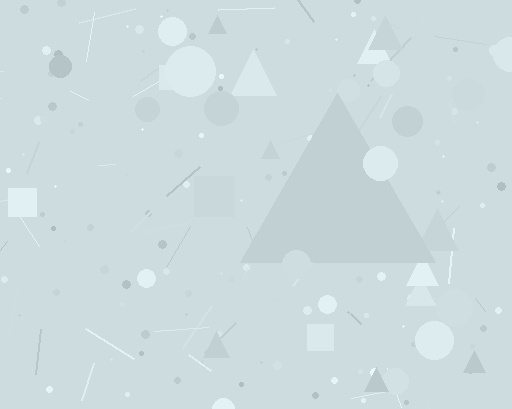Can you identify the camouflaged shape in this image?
The camouflaged shape is a triangle.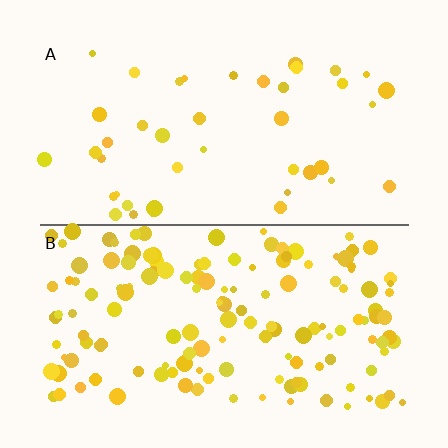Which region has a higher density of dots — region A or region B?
B (the bottom).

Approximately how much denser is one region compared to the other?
Approximately 3.5× — region B over region A.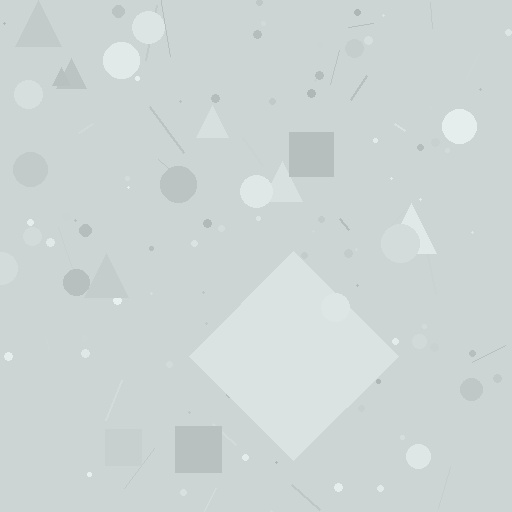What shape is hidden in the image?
A diamond is hidden in the image.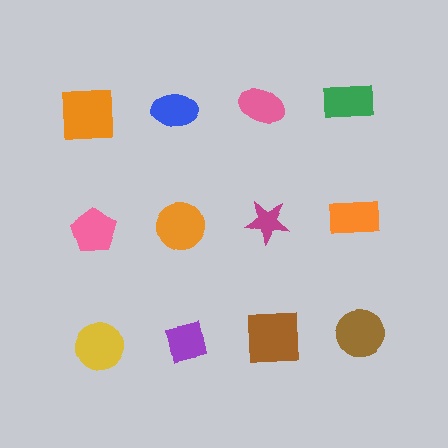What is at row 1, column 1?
An orange square.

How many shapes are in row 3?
4 shapes.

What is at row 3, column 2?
A purple square.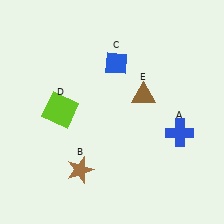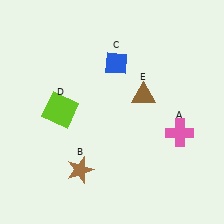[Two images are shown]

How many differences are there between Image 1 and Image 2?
There is 1 difference between the two images.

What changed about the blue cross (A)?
In Image 1, A is blue. In Image 2, it changed to pink.